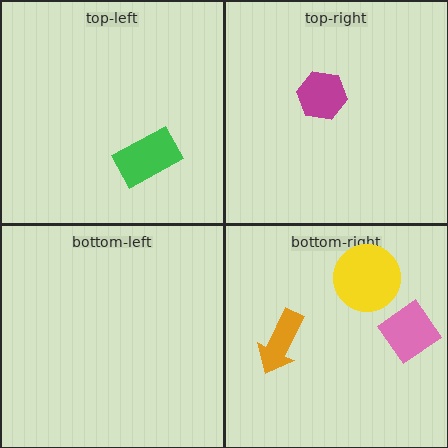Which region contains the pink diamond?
The bottom-right region.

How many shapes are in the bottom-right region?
3.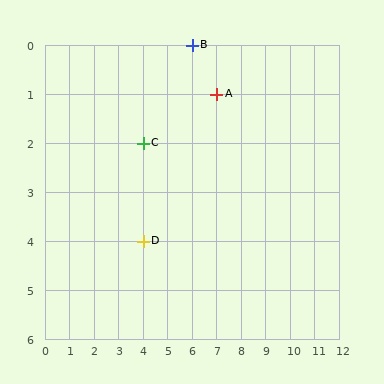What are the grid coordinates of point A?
Point A is at grid coordinates (7, 1).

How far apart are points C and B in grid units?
Points C and B are 2 columns and 2 rows apart (about 2.8 grid units diagonally).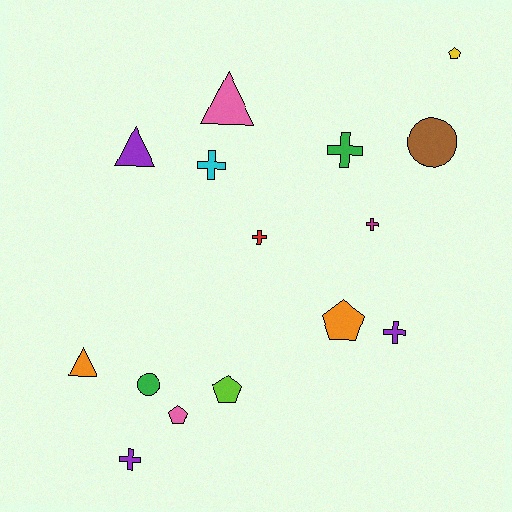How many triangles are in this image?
There are 3 triangles.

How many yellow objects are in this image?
There is 1 yellow object.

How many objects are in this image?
There are 15 objects.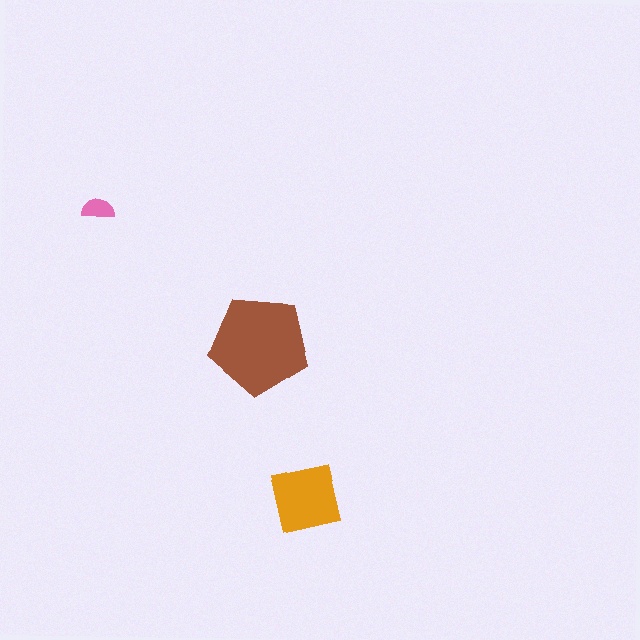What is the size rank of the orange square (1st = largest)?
2nd.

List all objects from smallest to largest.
The pink semicircle, the orange square, the brown pentagon.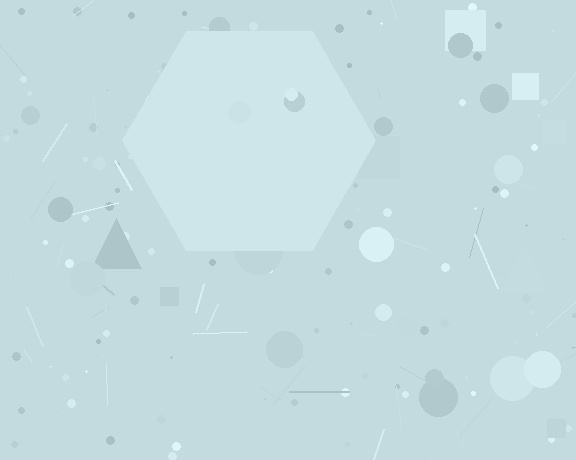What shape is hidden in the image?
A hexagon is hidden in the image.